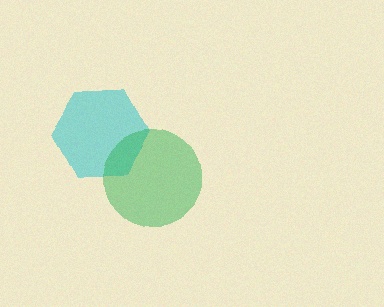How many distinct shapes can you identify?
There are 2 distinct shapes: a cyan hexagon, a green circle.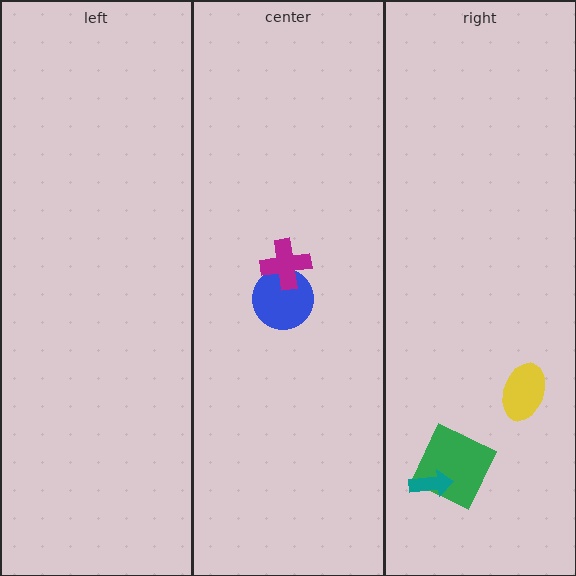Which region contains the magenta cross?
The center region.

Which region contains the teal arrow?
The right region.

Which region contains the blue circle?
The center region.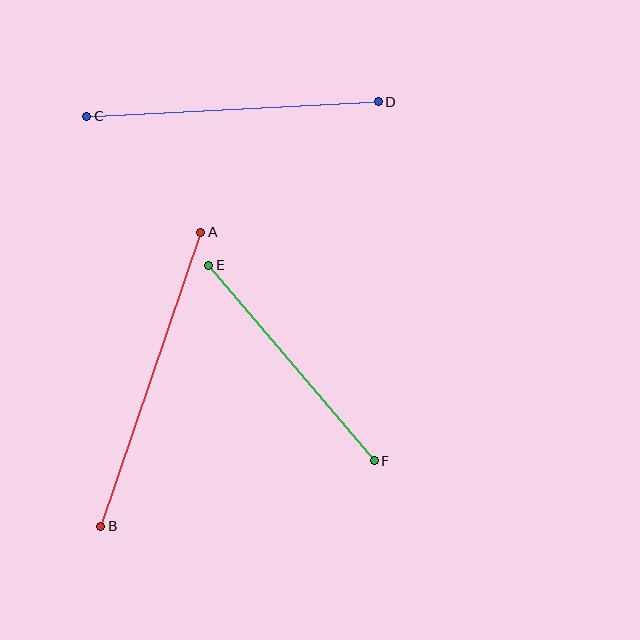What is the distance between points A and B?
The distance is approximately 310 pixels.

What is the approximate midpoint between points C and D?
The midpoint is at approximately (233, 109) pixels.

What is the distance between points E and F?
The distance is approximately 256 pixels.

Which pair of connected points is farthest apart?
Points A and B are farthest apart.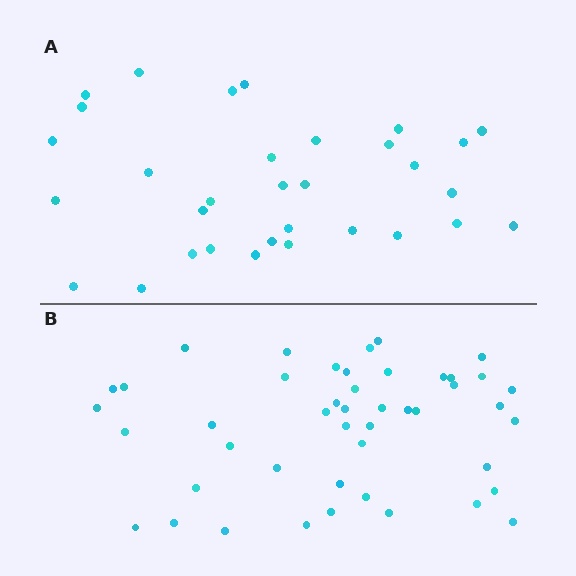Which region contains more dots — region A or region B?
Region B (the bottom region) has more dots.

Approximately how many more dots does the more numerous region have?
Region B has approximately 15 more dots than region A.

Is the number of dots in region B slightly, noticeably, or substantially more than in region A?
Region B has noticeably more, but not dramatically so. The ratio is roughly 1.4 to 1.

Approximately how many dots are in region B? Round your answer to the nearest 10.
About 50 dots. (The exact count is 46, which rounds to 50.)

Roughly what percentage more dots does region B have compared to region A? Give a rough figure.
About 45% more.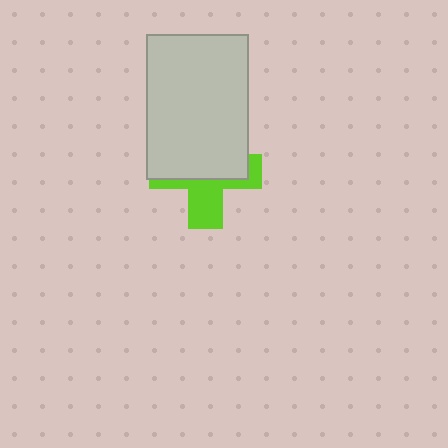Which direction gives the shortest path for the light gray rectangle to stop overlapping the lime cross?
Moving up gives the shortest separation.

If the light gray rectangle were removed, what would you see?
You would see the complete lime cross.